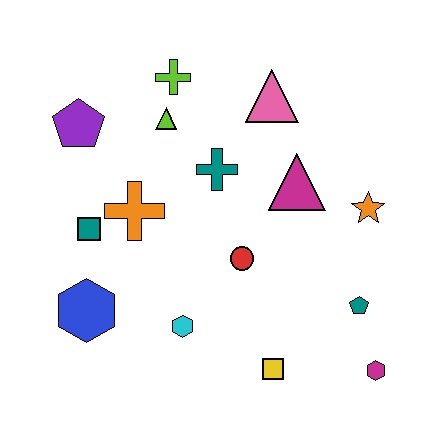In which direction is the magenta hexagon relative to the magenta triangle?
The magenta hexagon is below the magenta triangle.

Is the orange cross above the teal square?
Yes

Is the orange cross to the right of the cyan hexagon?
No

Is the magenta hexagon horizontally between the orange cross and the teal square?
No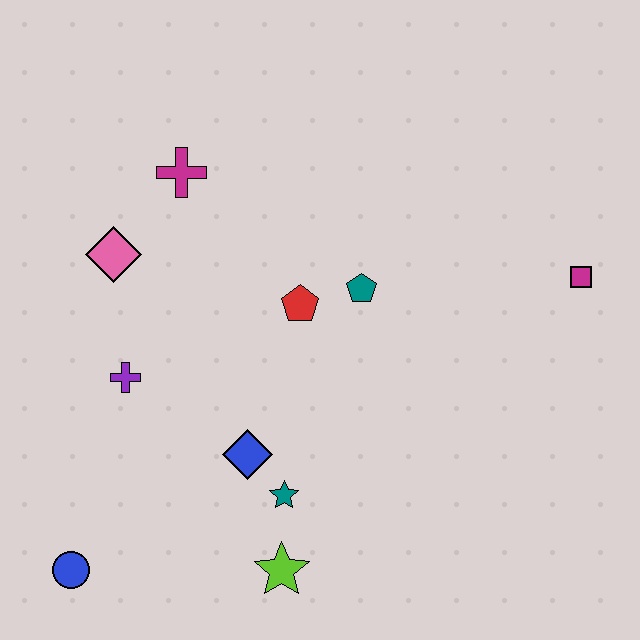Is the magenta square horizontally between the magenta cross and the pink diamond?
No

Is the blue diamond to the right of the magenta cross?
Yes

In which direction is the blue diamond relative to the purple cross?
The blue diamond is to the right of the purple cross.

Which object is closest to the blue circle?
The purple cross is closest to the blue circle.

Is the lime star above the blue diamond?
No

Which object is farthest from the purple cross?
The magenta square is farthest from the purple cross.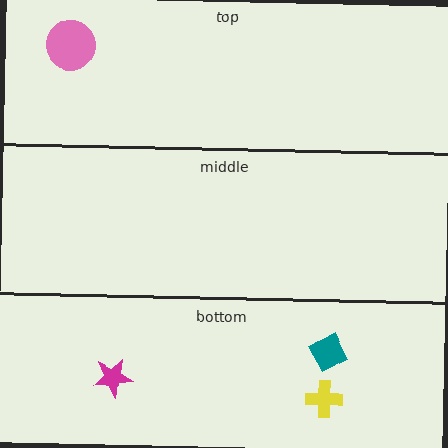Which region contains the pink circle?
The top region.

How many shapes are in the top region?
1.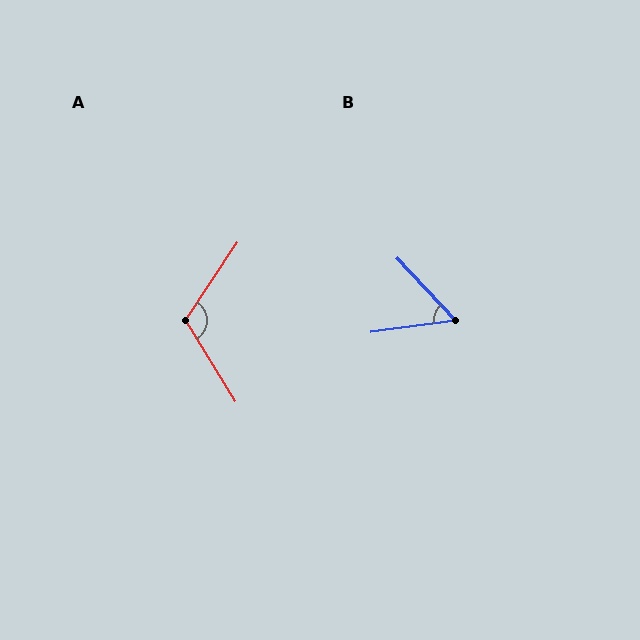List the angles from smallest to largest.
B (55°), A (115°).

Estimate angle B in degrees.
Approximately 55 degrees.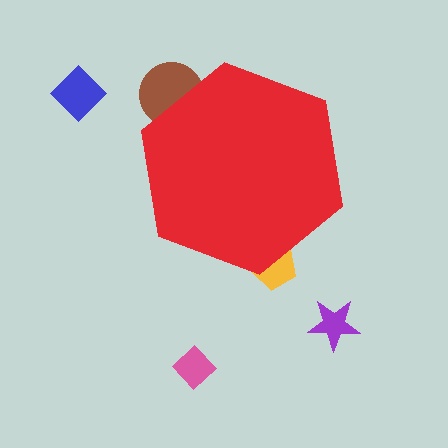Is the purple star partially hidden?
No, the purple star is fully visible.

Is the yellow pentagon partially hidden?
Yes, the yellow pentagon is partially hidden behind the red hexagon.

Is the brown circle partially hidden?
Yes, the brown circle is partially hidden behind the red hexagon.